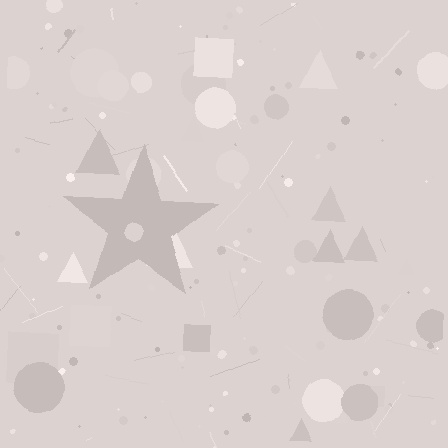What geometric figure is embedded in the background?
A star is embedded in the background.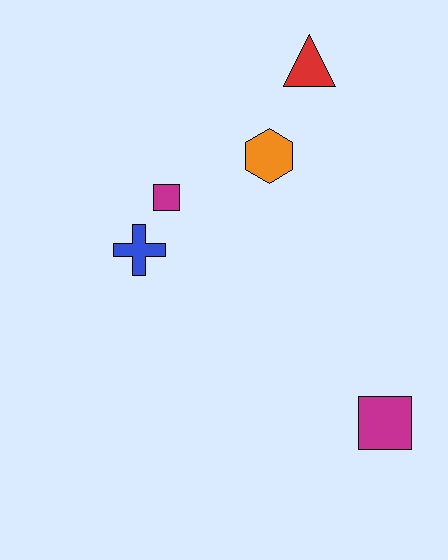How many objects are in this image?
There are 5 objects.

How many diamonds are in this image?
There are no diamonds.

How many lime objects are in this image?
There are no lime objects.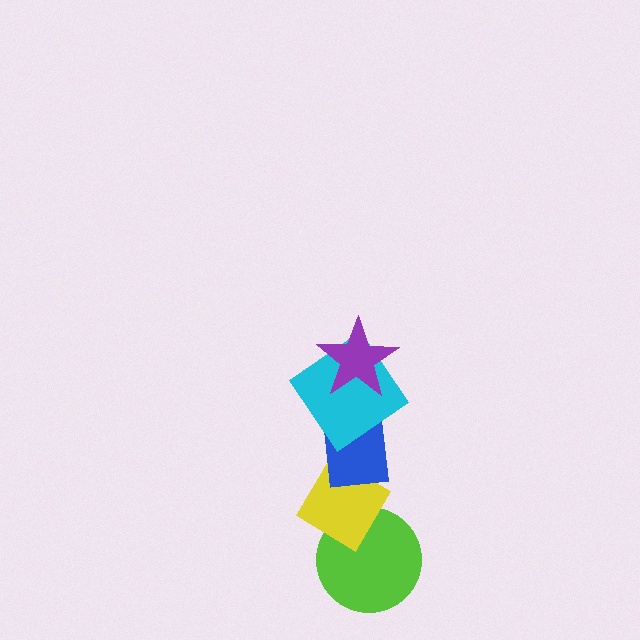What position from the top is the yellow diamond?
The yellow diamond is 4th from the top.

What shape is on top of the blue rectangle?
The cyan diamond is on top of the blue rectangle.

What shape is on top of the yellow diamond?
The blue rectangle is on top of the yellow diamond.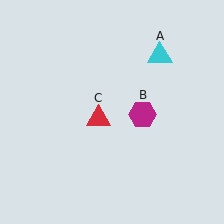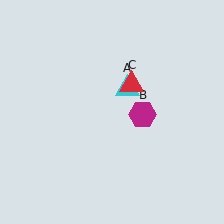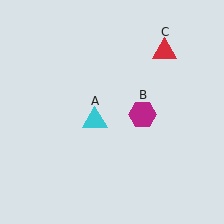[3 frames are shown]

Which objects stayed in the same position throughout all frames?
Magenta hexagon (object B) remained stationary.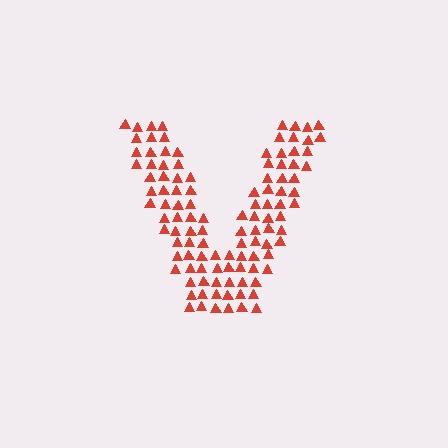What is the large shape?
The large shape is the letter V.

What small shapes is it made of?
It is made of small triangles.